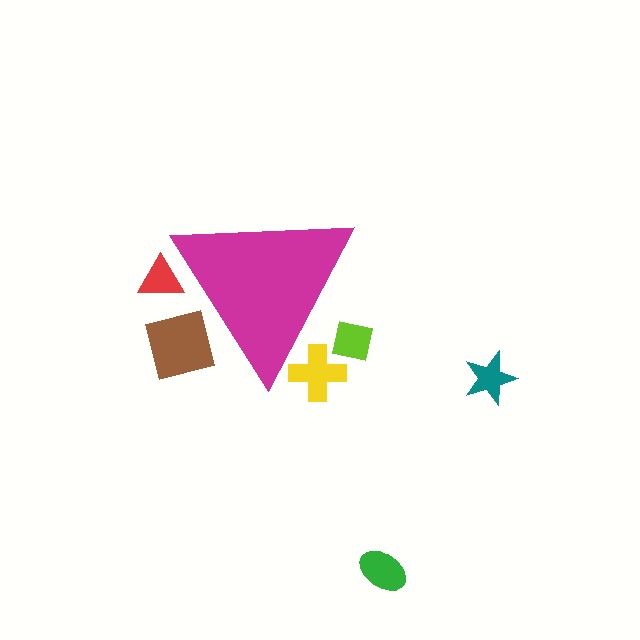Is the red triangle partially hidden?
Yes, the red triangle is partially hidden behind the magenta triangle.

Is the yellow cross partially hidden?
Yes, the yellow cross is partially hidden behind the magenta triangle.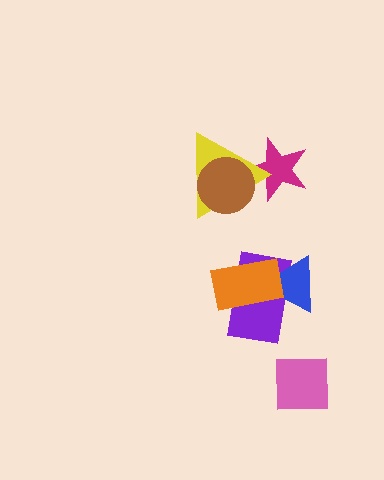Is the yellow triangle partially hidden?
Yes, it is partially covered by another shape.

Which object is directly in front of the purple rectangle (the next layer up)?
The blue triangle is directly in front of the purple rectangle.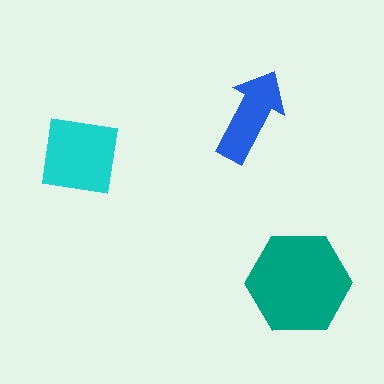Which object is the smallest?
The blue arrow.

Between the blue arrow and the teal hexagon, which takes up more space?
The teal hexagon.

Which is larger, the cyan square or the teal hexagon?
The teal hexagon.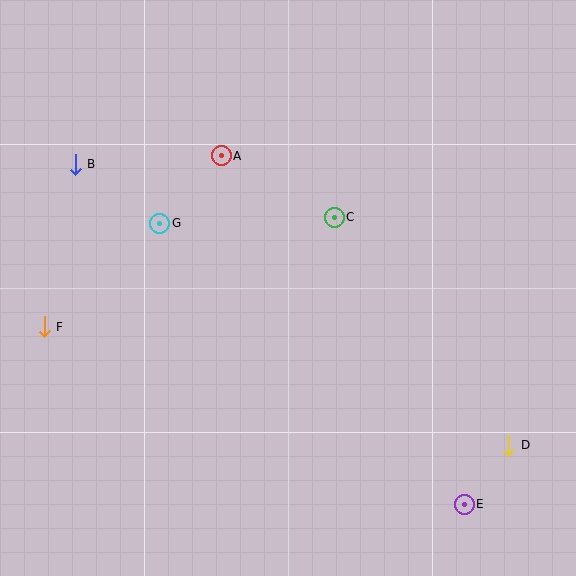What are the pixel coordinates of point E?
Point E is at (464, 504).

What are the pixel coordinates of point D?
Point D is at (509, 445).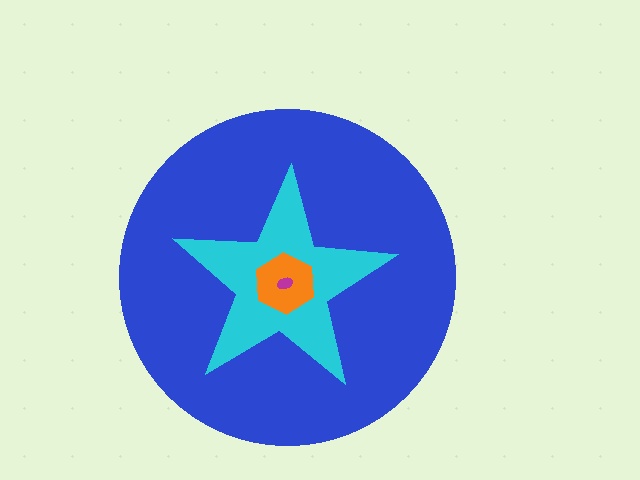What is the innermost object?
The magenta ellipse.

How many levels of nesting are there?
4.